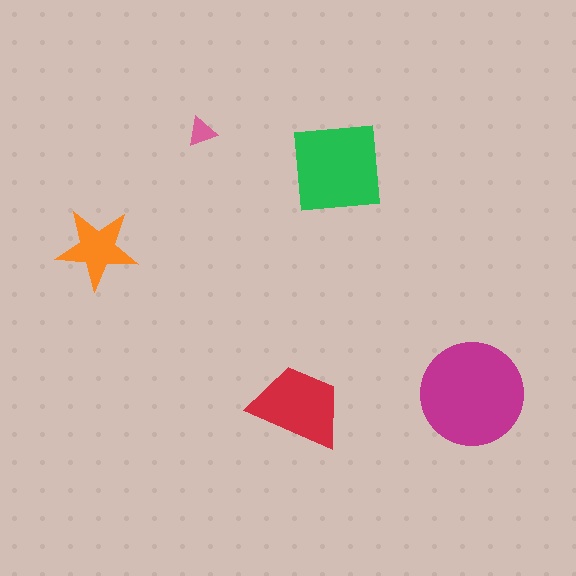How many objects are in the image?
There are 5 objects in the image.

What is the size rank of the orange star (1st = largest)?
4th.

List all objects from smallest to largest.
The pink triangle, the orange star, the red trapezoid, the green square, the magenta circle.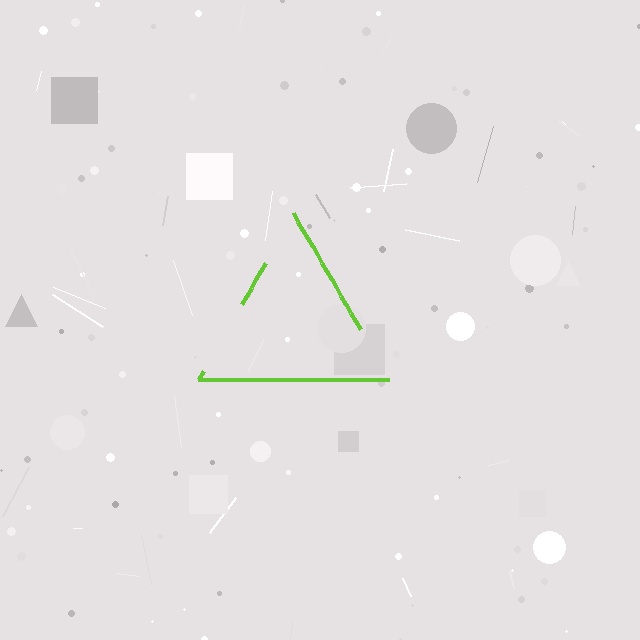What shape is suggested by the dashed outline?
The dashed outline suggests a triangle.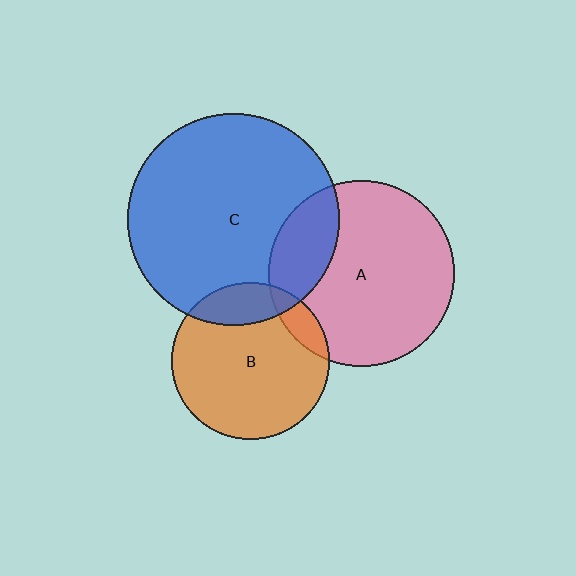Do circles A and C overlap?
Yes.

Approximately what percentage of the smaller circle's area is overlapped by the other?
Approximately 20%.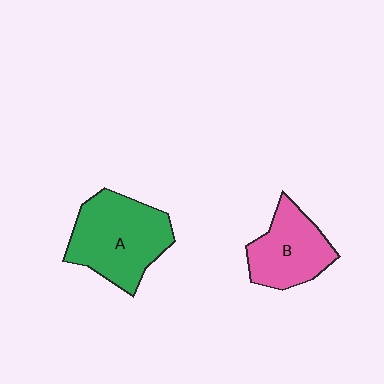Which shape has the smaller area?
Shape B (pink).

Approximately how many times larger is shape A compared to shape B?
Approximately 1.4 times.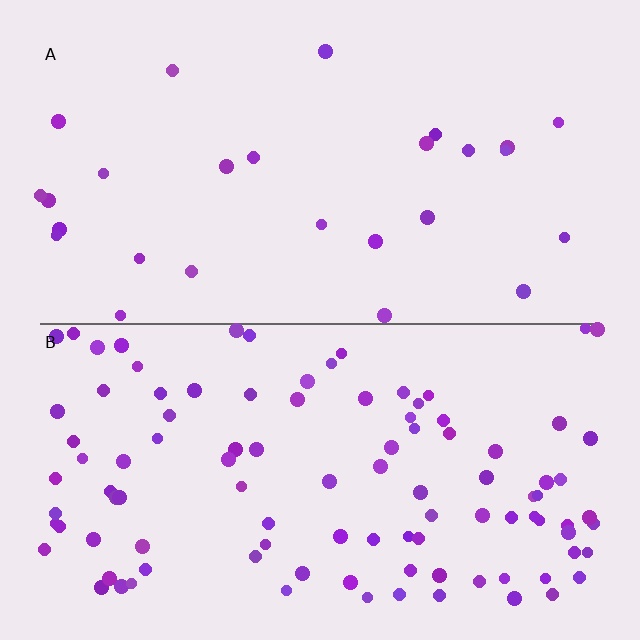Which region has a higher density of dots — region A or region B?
B (the bottom).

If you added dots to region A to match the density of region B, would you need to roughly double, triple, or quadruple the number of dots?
Approximately quadruple.